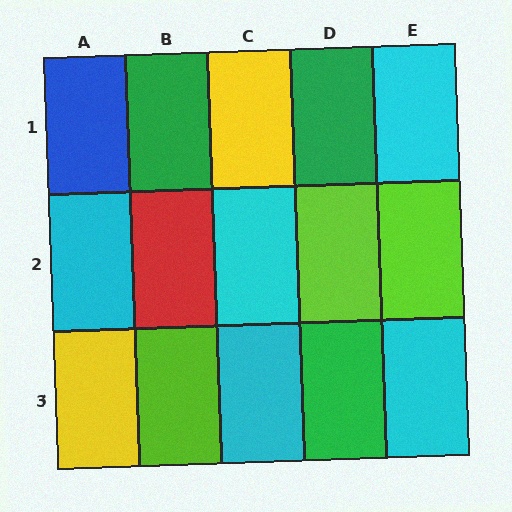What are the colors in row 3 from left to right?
Yellow, lime, cyan, green, cyan.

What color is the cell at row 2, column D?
Lime.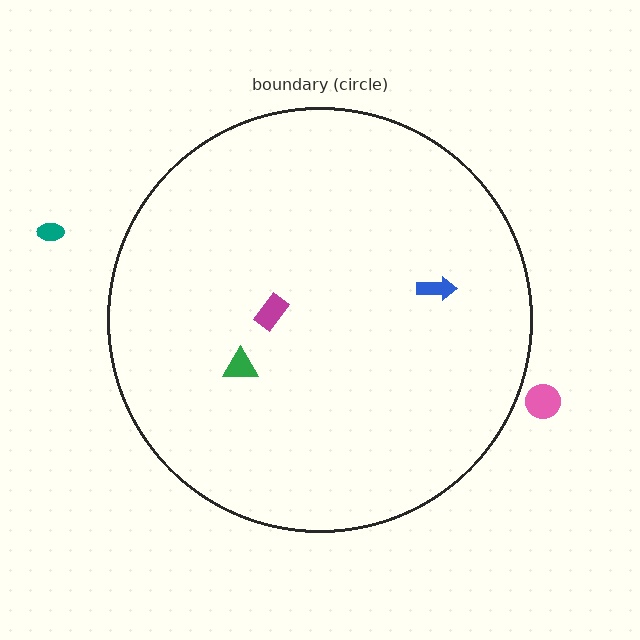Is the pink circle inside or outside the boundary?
Outside.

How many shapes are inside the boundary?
3 inside, 2 outside.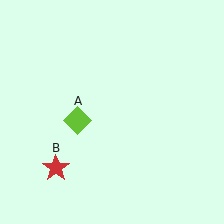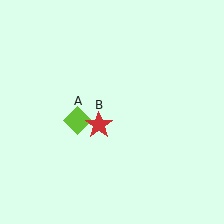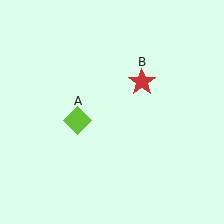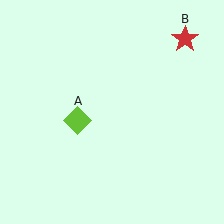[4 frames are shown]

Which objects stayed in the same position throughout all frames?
Lime diamond (object A) remained stationary.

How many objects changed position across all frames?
1 object changed position: red star (object B).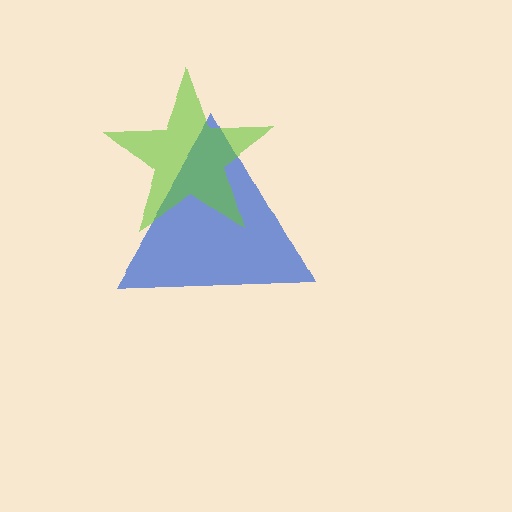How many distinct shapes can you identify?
There are 2 distinct shapes: a blue triangle, a lime star.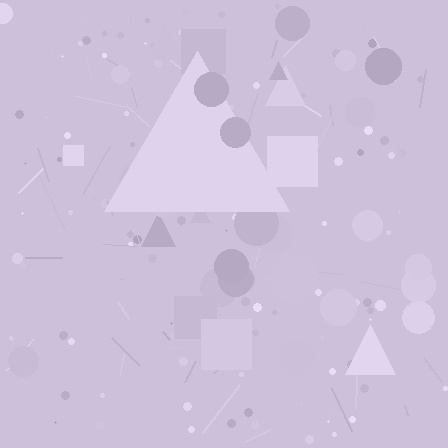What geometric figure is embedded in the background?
A triangle is embedded in the background.